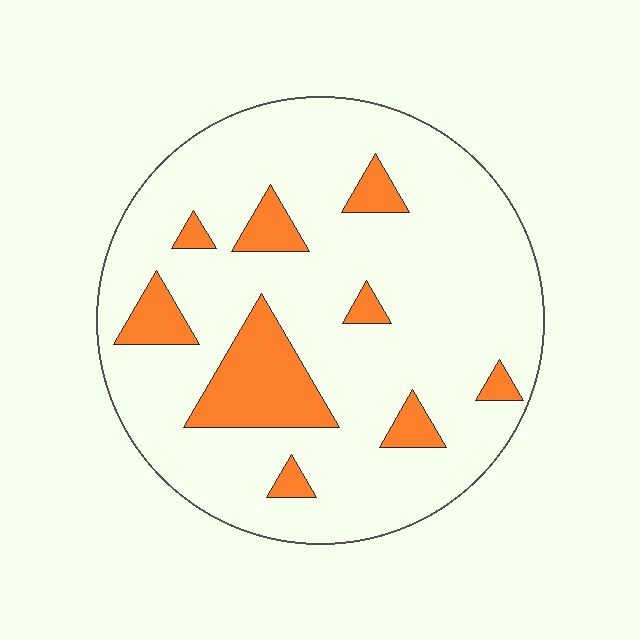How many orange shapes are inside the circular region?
9.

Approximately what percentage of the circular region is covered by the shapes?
Approximately 15%.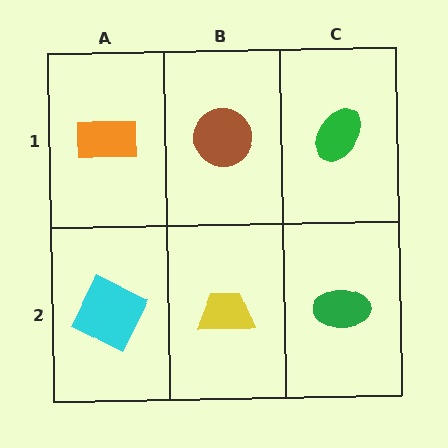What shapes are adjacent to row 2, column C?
A green ellipse (row 1, column C), a yellow trapezoid (row 2, column B).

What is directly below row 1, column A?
A cyan square.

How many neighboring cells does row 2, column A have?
2.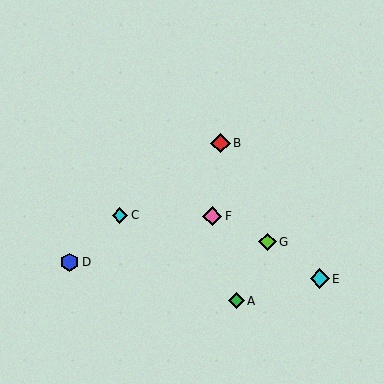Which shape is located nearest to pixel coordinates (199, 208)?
The pink diamond (labeled F) at (212, 216) is nearest to that location.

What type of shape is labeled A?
Shape A is a green diamond.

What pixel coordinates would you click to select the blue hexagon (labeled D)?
Click at (69, 262) to select the blue hexagon D.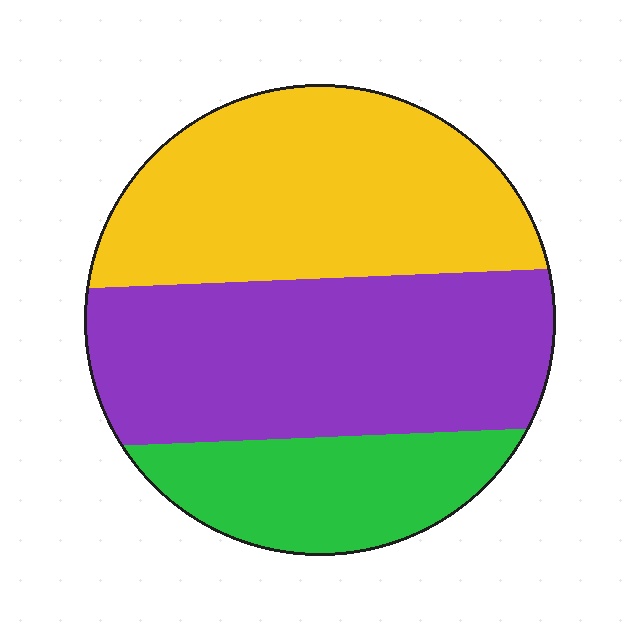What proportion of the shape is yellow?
Yellow takes up about two fifths (2/5) of the shape.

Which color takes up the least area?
Green, at roughly 20%.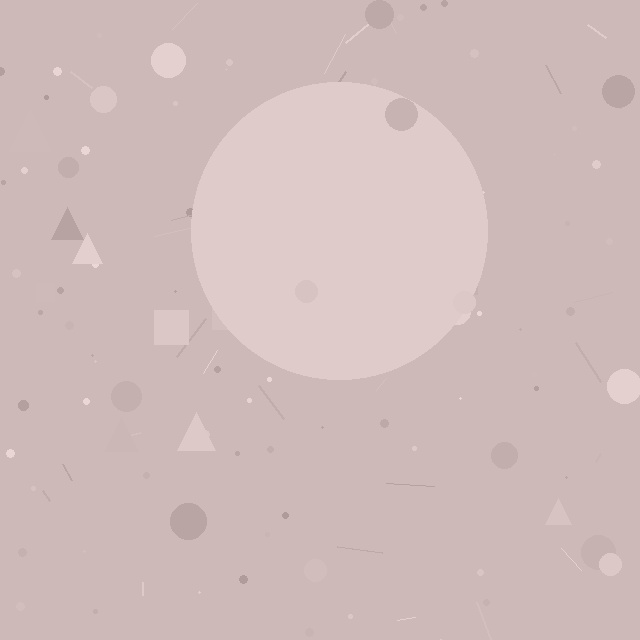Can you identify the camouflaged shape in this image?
The camouflaged shape is a circle.